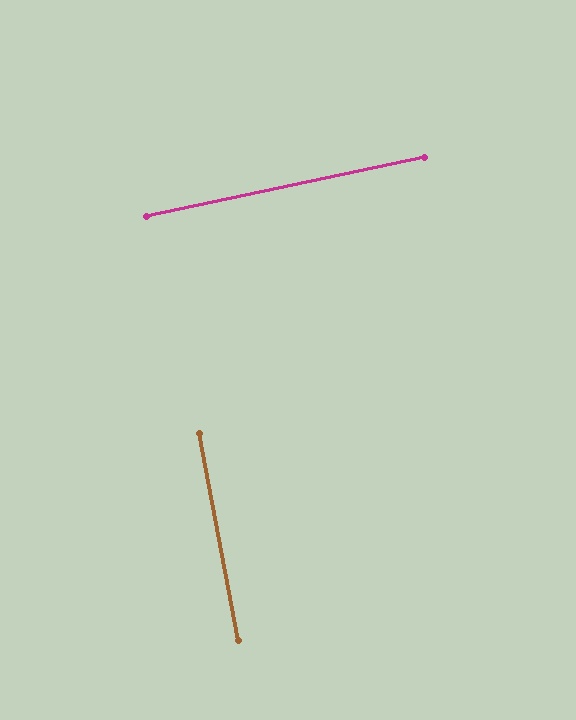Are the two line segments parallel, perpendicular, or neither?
Perpendicular — they meet at approximately 89°.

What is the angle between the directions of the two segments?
Approximately 89 degrees.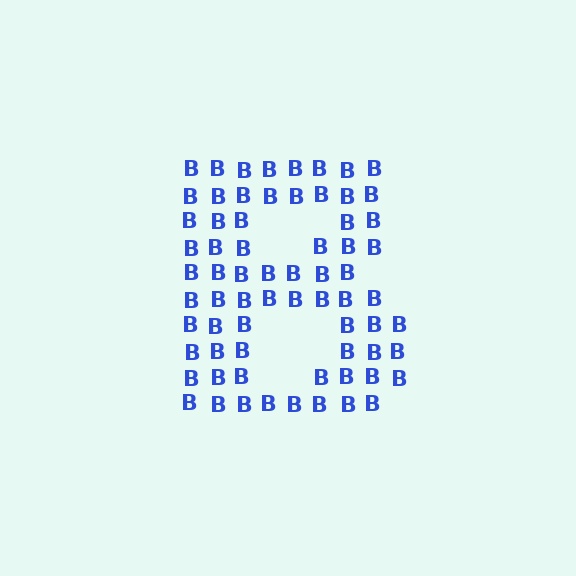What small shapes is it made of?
It is made of small letter B's.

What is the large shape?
The large shape is the letter B.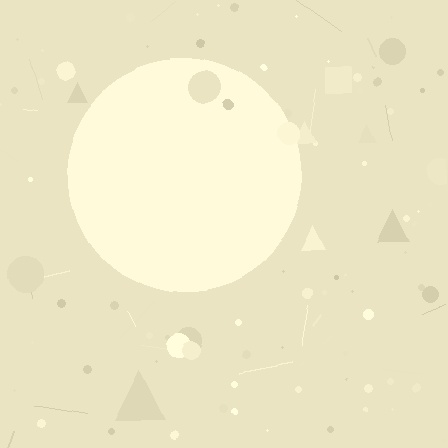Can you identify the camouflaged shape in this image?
The camouflaged shape is a circle.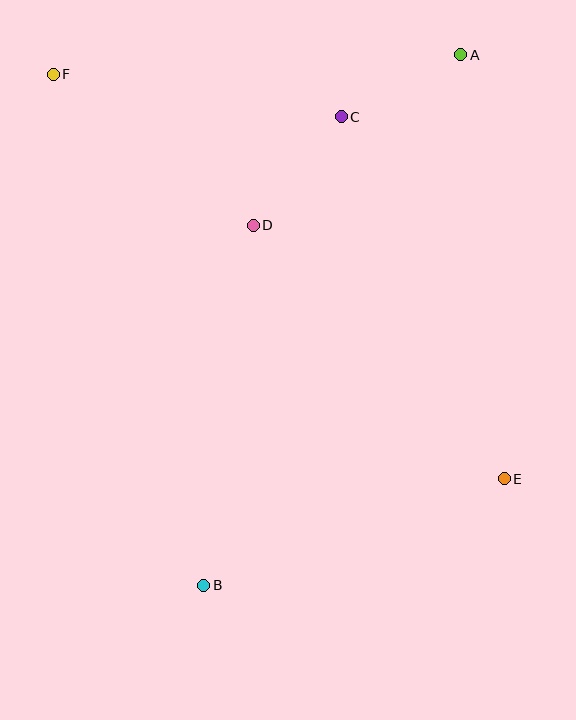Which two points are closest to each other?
Points A and C are closest to each other.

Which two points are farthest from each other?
Points E and F are farthest from each other.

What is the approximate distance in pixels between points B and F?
The distance between B and F is approximately 533 pixels.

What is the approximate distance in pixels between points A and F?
The distance between A and F is approximately 408 pixels.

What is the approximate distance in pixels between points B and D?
The distance between B and D is approximately 364 pixels.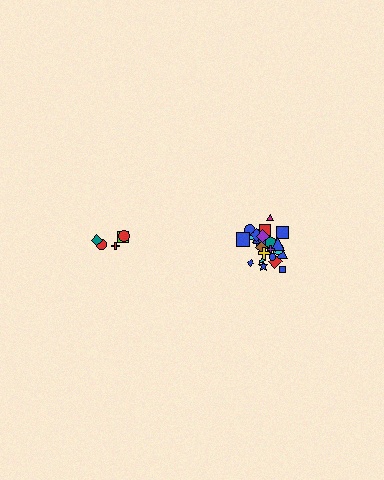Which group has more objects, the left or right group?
The right group.